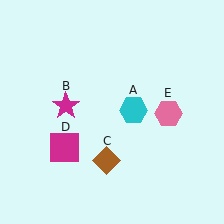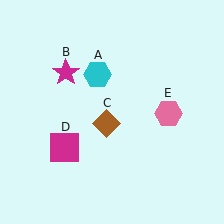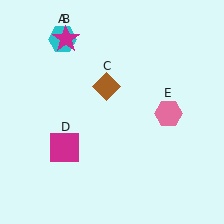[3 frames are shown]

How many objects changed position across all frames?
3 objects changed position: cyan hexagon (object A), magenta star (object B), brown diamond (object C).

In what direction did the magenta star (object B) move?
The magenta star (object B) moved up.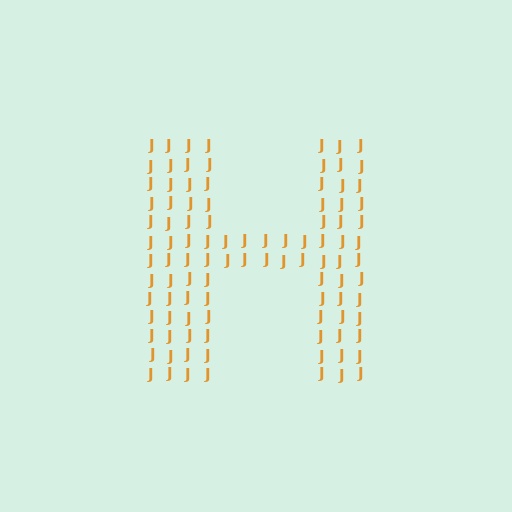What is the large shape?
The large shape is the letter H.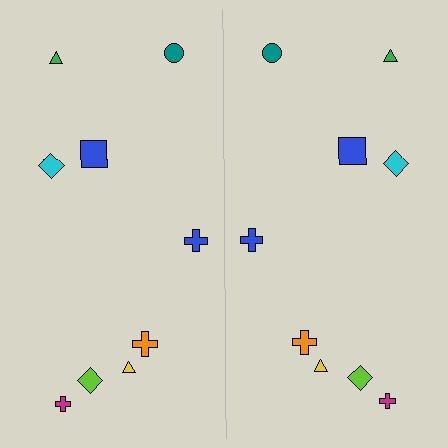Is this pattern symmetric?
Yes, this pattern has bilateral (reflection) symmetry.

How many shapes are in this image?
There are 18 shapes in this image.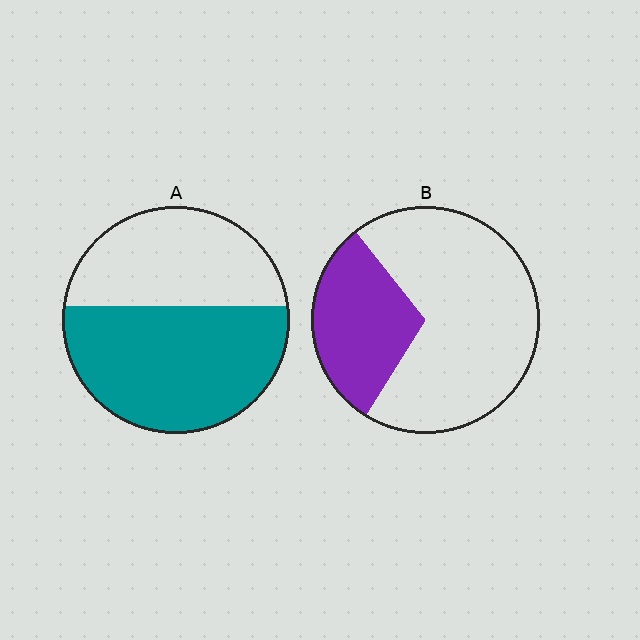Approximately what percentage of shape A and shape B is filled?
A is approximately 60% and B is approximately 30%.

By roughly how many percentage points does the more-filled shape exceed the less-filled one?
By roughly 25 percentage points (A over B).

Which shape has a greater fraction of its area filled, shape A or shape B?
Shape A.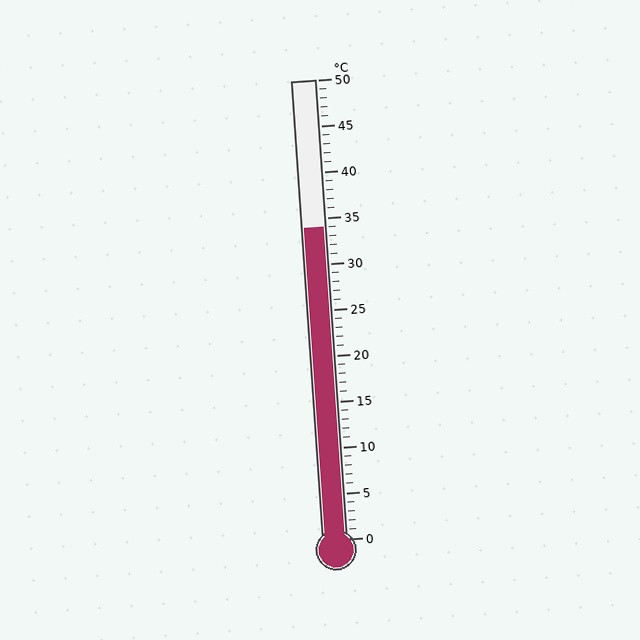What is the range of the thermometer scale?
The thermometer scale ranges from 0°C to 50°C.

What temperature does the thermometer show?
The thermometer shows approximately 34°C.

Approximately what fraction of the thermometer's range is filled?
The thermometer is filled to approximately 70% of its range.